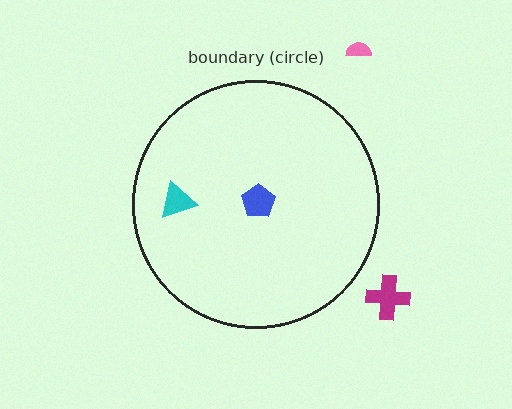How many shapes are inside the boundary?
2 inside, 2 outside.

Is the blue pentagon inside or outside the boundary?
Inside.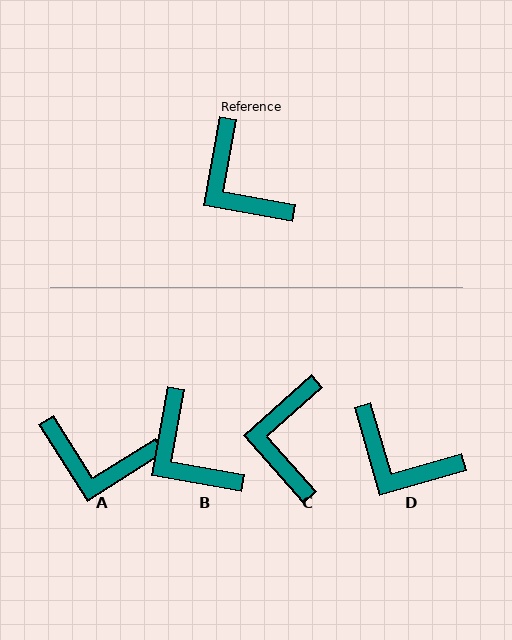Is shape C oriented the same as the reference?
No, it is off by about 38 degrees.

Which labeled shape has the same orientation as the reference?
B.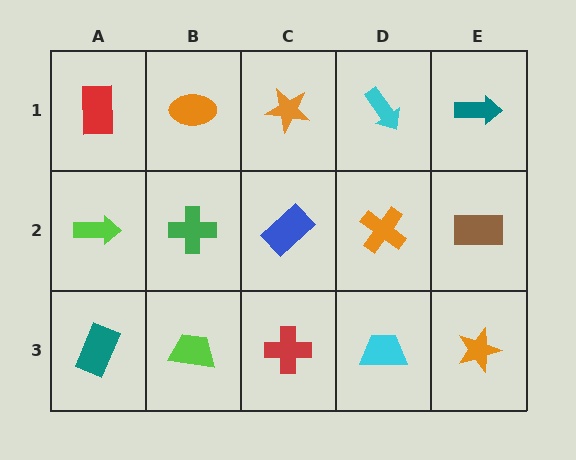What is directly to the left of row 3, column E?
A cyan trapezoid.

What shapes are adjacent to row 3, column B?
A green cross (row 2, column B), a teal rectangle (row 3, column A), a red cross (row 3, column C).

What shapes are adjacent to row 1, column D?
An orange cross (row 2, column D), an orange star (row 1, column C), a teal arrow (row 1, column E).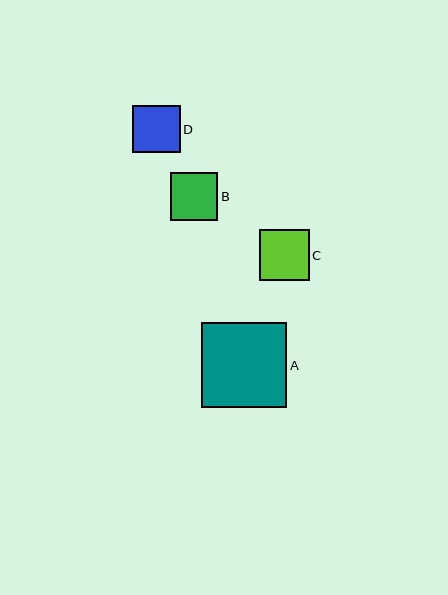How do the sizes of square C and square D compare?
Square C and square D are approximately the same size.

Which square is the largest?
Square A is the largest with a size of approximately 85 pixels.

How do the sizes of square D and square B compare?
Square D and square B are approximately the same size.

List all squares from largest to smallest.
From largest to smallest: A, C, D, B.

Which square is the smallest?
Square B is the smallest with a size of approximately 47 pixels.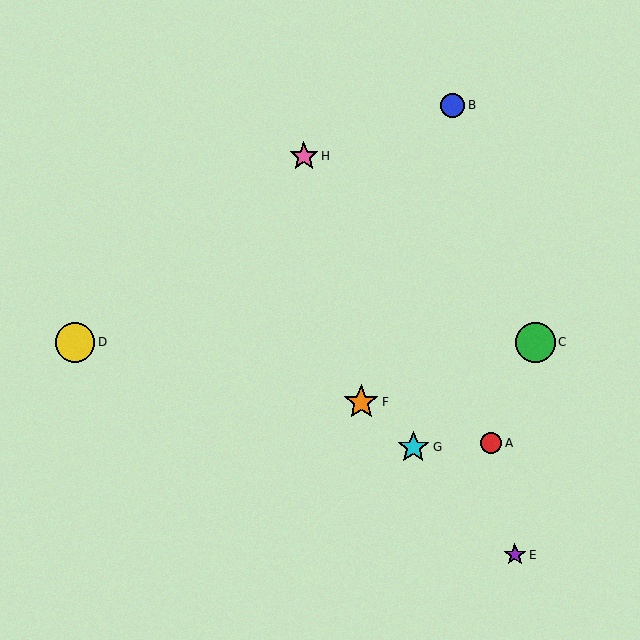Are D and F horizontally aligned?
No, D is at y≈342 and F is at y≈402.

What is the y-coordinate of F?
Object F is at y≈402.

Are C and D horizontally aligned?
Yes, both are at y≈342.